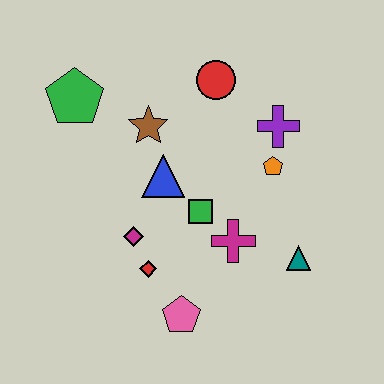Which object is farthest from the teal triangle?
The green pentagon is farthest from the teal triangle.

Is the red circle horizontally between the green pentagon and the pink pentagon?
No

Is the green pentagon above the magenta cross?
Yes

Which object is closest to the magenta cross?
The green square is closest to the magenta cross.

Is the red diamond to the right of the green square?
No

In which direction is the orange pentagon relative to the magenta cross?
The orange pentagon is above the magenta cross.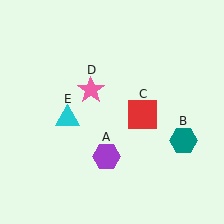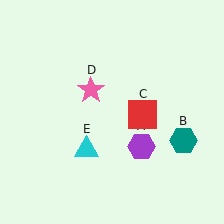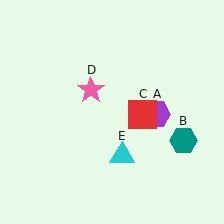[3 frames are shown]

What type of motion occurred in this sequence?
The purple hexagon (object A), cyan triangle (object E) rotated counterclockwise around the center of the scene.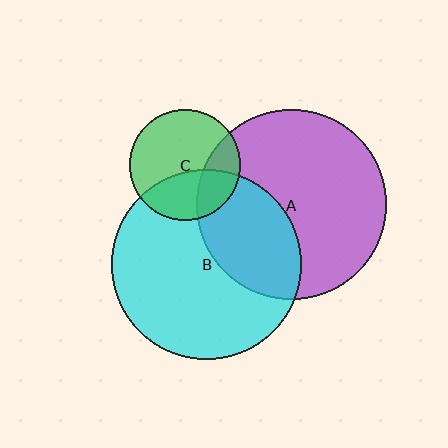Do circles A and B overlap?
Yes.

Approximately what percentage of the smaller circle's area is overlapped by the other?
Approximately 35%.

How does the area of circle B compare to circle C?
Approximately 2.9 times.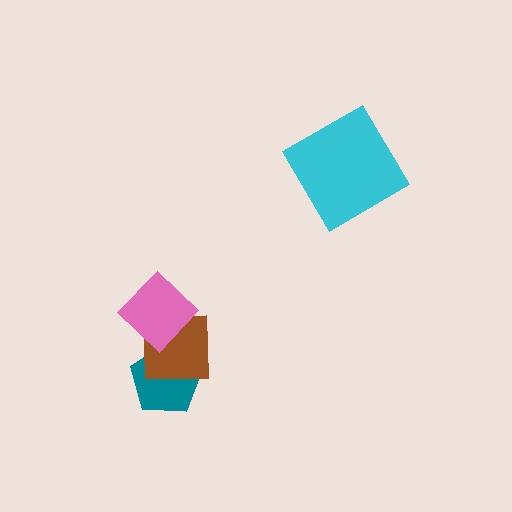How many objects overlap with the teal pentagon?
2 objects overlap with the teal pentagon.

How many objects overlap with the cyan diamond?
0 objects overlap with the cyan diamond.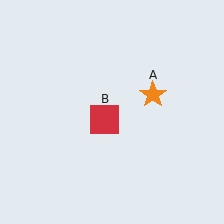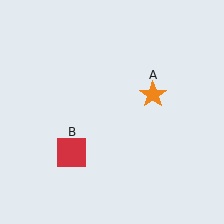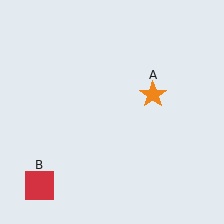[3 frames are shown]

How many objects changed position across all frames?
1 object changed position: red square (object B).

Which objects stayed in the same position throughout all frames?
Orange star (object A) remained stationary.